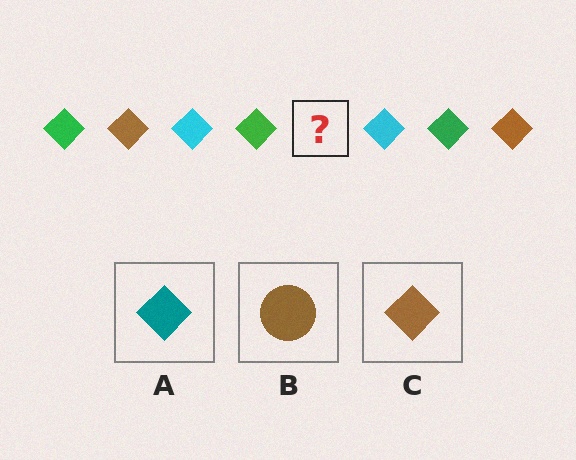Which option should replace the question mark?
Option C.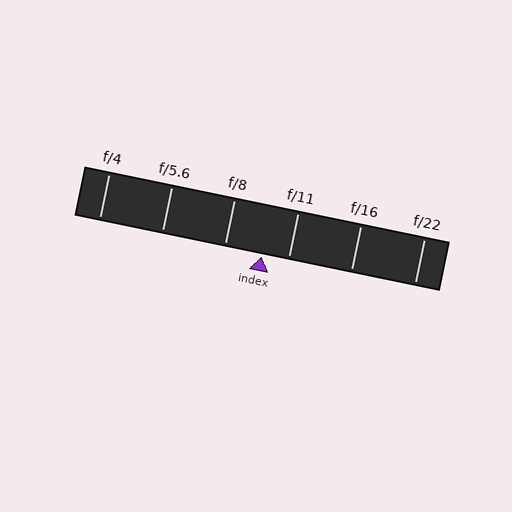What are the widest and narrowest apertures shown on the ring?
The widest aperture shown is f/4 and the narrowest is f/22.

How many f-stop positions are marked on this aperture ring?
There are 6 f-stop positions marked.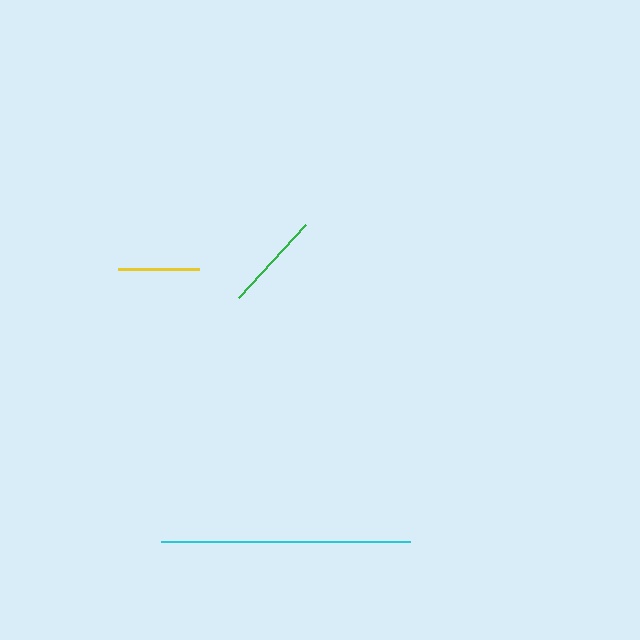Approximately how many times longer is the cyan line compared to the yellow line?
The cyan line is approximately 3.1 times the length of the yellow line.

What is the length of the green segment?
The green segment is approximately 99 pixels long.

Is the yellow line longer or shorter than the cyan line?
The cyan line is longer than the yellow line.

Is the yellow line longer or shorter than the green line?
The green line is longer than the yellow line.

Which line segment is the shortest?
The yellow line is the shortest at approximately 81 pixels.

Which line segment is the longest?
The cyan line is the longest at approximately 249 pixels.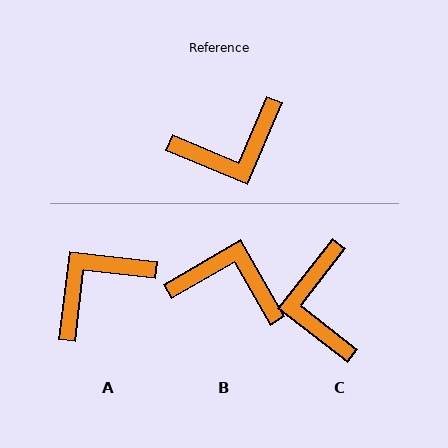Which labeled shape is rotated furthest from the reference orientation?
A, about 164 degrees away.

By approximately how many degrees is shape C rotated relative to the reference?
Approximately 105 degrees clockwise.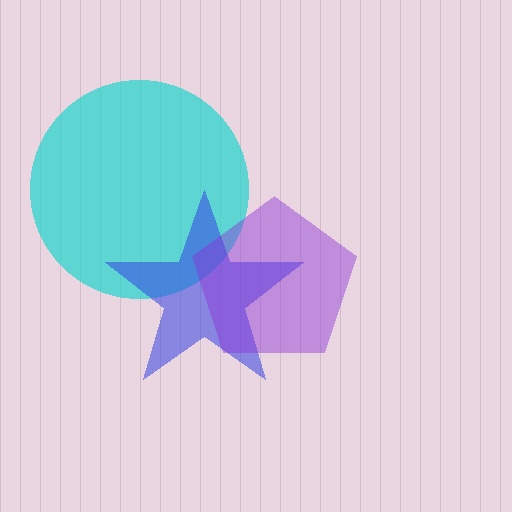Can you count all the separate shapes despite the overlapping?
Yes, there are 3 separate shapes.